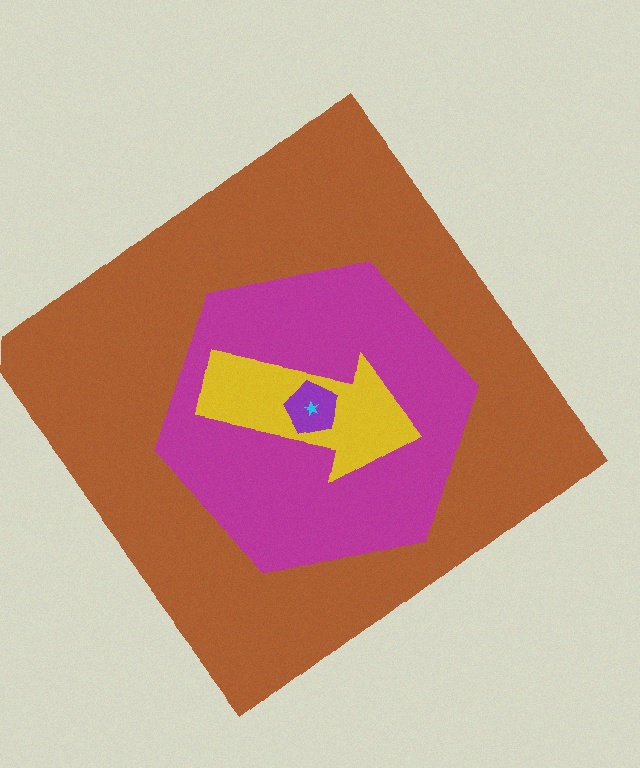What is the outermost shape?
The brown diamond.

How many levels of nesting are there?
5.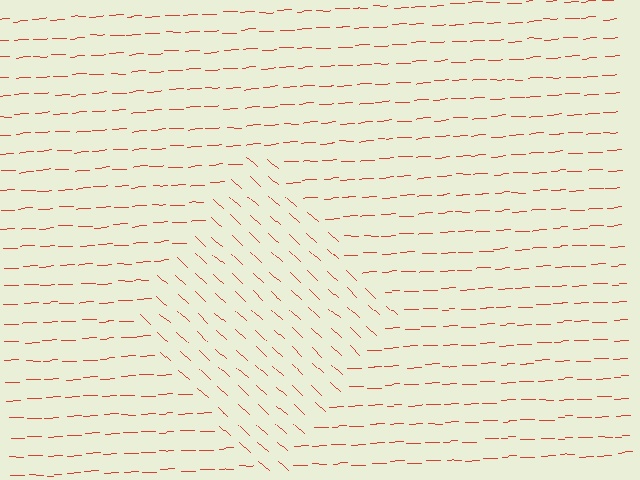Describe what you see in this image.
The image is filled with small red line segments. A diamond region in the image has lines oriented differently from the surrounding lines, creating a visible texture boundary.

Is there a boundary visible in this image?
Yes, there is a texture boundary formed by a change in line orientation.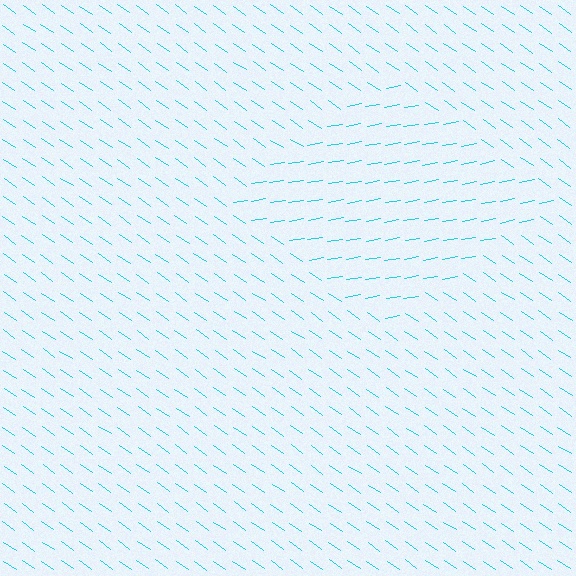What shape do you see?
I see a diamond.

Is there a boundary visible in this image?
Yes, there is a texture boundary formed by a change in line orientation.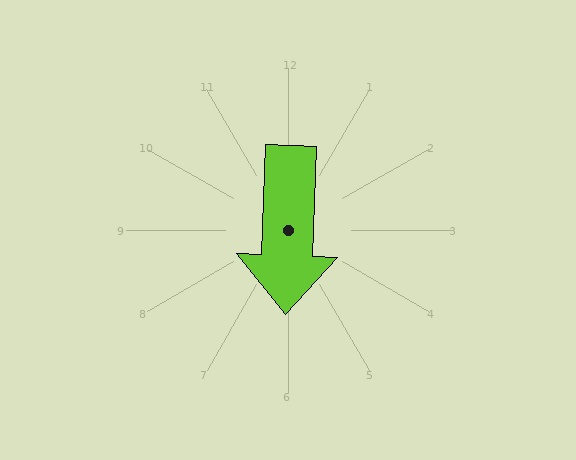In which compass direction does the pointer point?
South.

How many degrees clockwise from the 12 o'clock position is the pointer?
Approximately 182 degrees.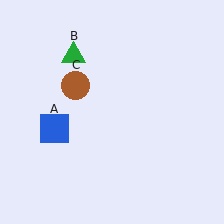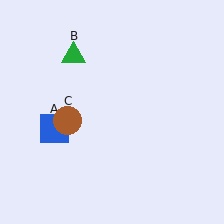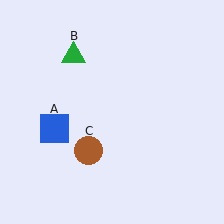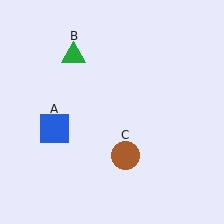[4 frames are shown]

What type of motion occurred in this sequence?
The brown circle (object C) rotated counterclockwise around the center of the scene.